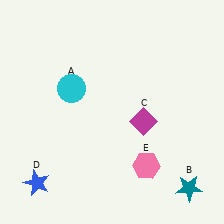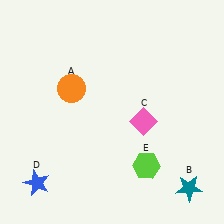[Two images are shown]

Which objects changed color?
A changed from cyan to orange. C changed from magenta to pink. E changed from pink to lime.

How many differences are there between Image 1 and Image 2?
There are 3 differences between the two images.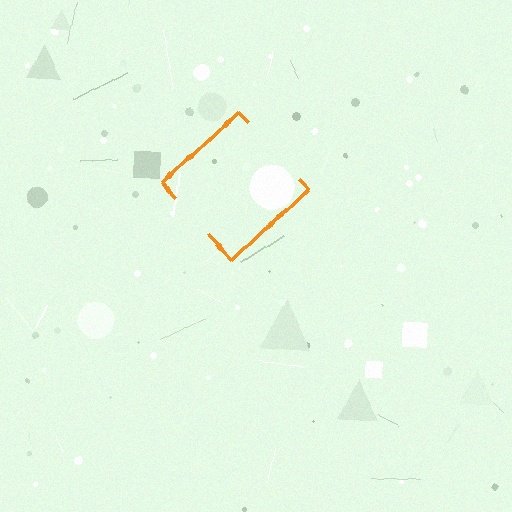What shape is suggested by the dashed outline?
The dashed outline suggests a diamond.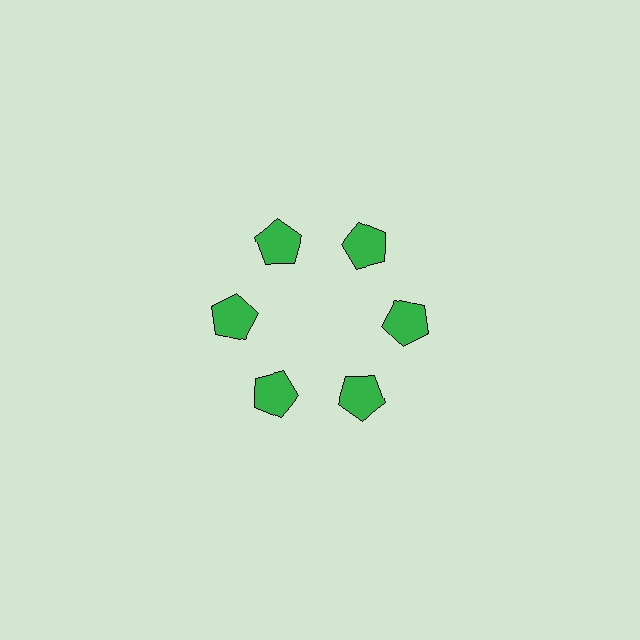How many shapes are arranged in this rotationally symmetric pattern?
There are 6 shapes, arranged in 6 groups of 1.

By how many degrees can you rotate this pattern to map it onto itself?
The pattern maps onto itself every 60 degrees of rotation.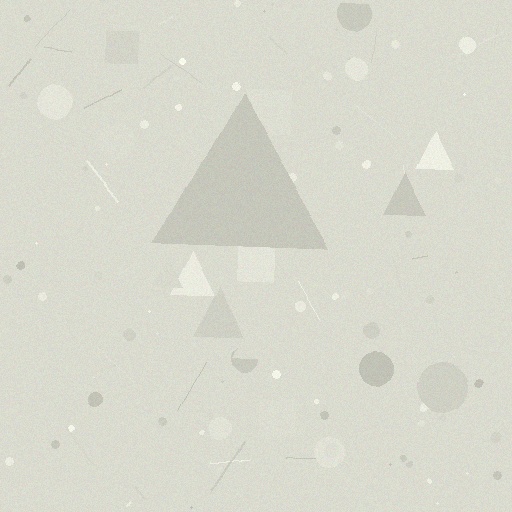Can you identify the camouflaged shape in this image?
The camouflaged shape is a triangle.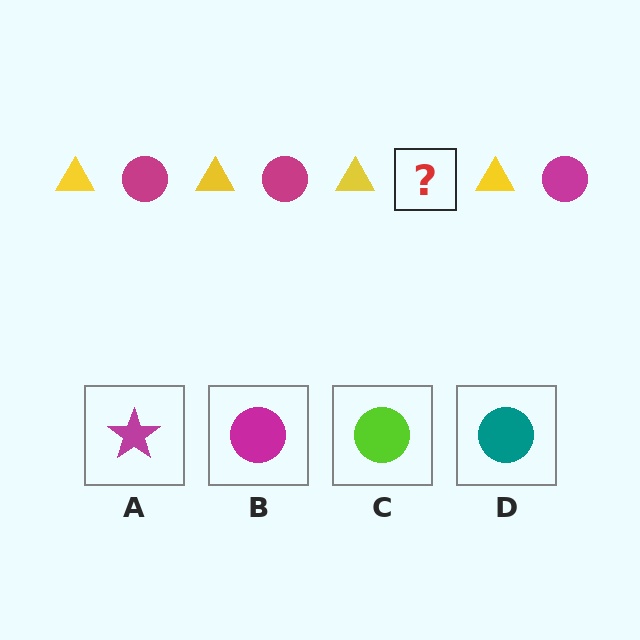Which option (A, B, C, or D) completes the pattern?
B.